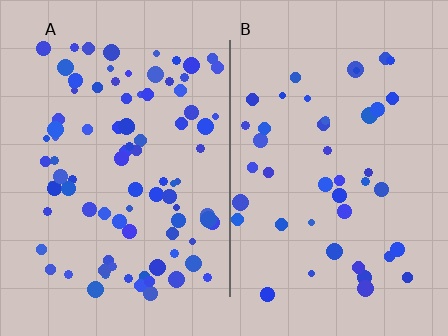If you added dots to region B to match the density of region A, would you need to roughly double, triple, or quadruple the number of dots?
Approximately double.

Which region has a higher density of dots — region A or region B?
A (the left).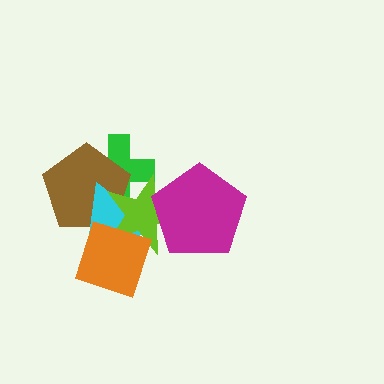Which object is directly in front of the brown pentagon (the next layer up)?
The cyan triangle is directly in front of the brown pentagon.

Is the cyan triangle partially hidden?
Yes, it is partially covered by another shape.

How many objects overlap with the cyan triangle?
4 objects overlap with the cyan triangle.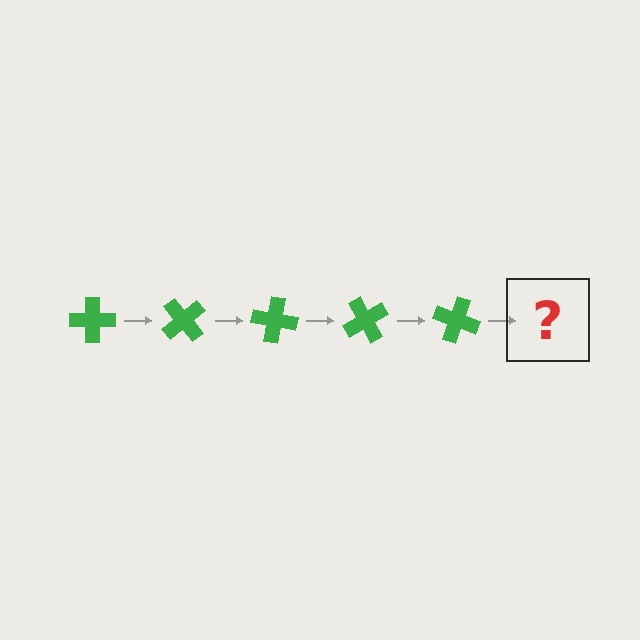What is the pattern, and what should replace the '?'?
The pattern is that the cross rotates 50 degrees each step. The '?' should be a green cross rotated 250 degrees.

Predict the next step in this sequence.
The next step is a green cross rotated 250 degrees.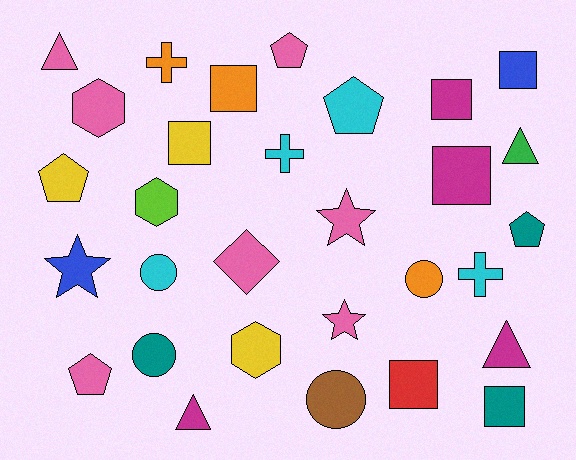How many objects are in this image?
There are 30 objects.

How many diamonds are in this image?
There is 1 diamond.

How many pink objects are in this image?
There are 7 pink objects.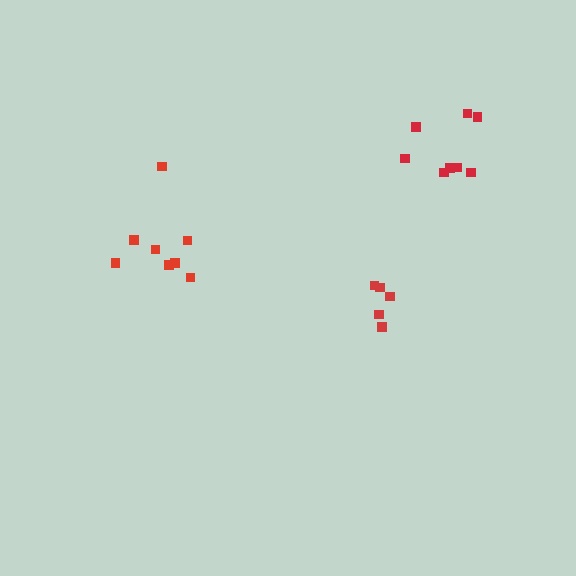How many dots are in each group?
Group 1: 8 dots, Group 2: 8 dots, Group 3: 5 dots (21 total).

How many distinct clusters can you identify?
There are 3 distinct clusters.